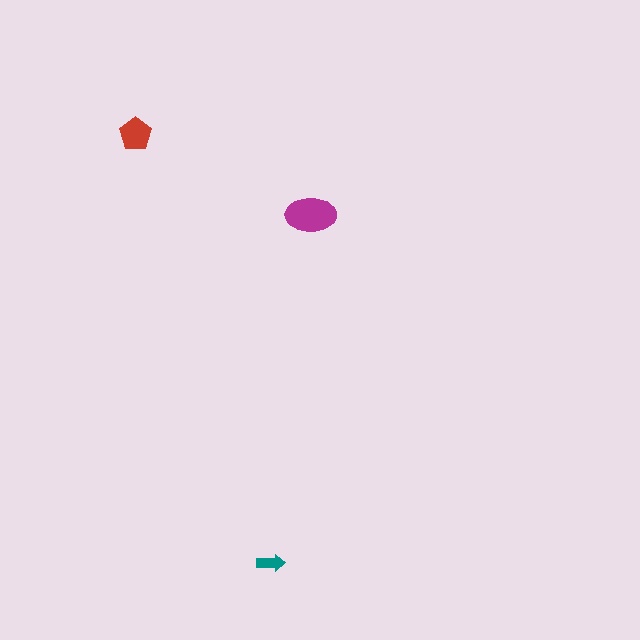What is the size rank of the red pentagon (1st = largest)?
2nd.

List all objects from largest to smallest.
The magenta ellipse, the red pentagon, the teal arrow.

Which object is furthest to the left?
The red pentagon is leftmost.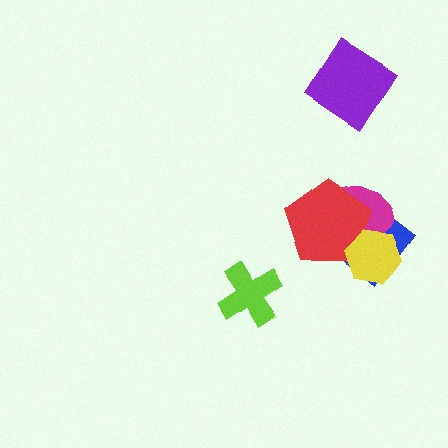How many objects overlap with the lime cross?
0 objects overlap with the lime cross.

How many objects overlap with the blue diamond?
3 objects overlap with the blue diamond.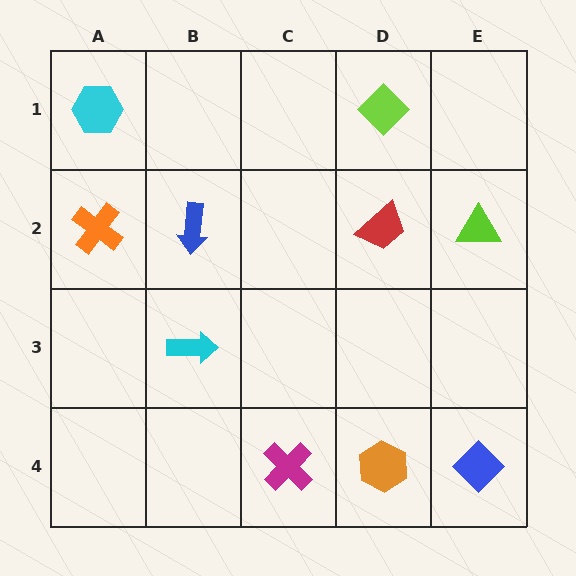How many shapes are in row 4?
3 shapes.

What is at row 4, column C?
A magenta cross.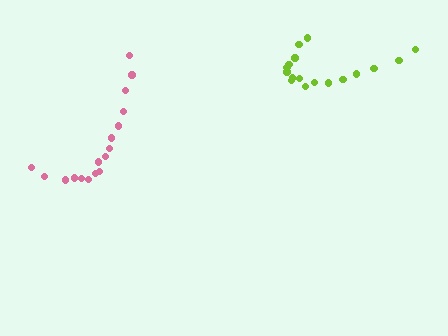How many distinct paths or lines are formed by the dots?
There are 2 distinct paths.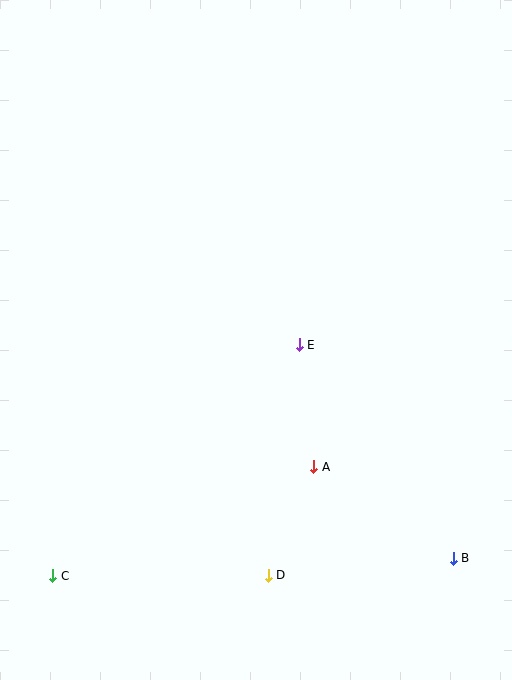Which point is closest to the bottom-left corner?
Point C is closest to the bottom-left corner.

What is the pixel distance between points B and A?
The distance between B and A is 167 pixels.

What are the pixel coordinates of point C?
Point C is at (53, 576).